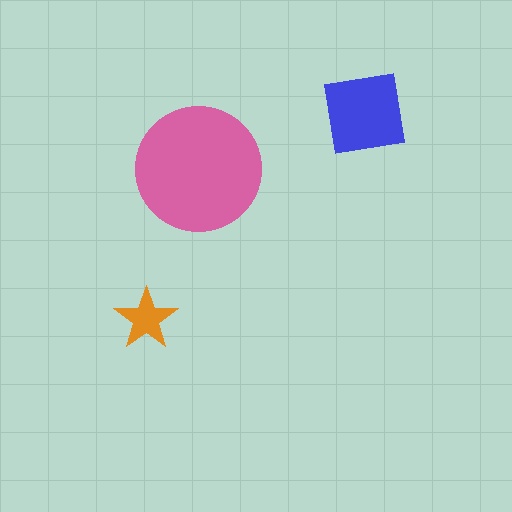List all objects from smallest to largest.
The orange star, the blue square, the pink circle.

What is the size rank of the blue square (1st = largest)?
2nd.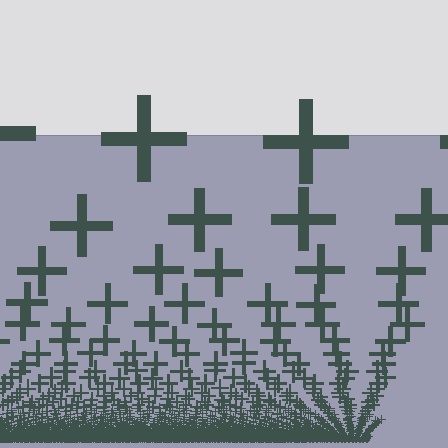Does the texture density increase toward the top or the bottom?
Density increases toward the bottom.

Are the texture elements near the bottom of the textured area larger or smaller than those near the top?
Smaller. The gradient is inverted — elements near the bottom are smaller and denser.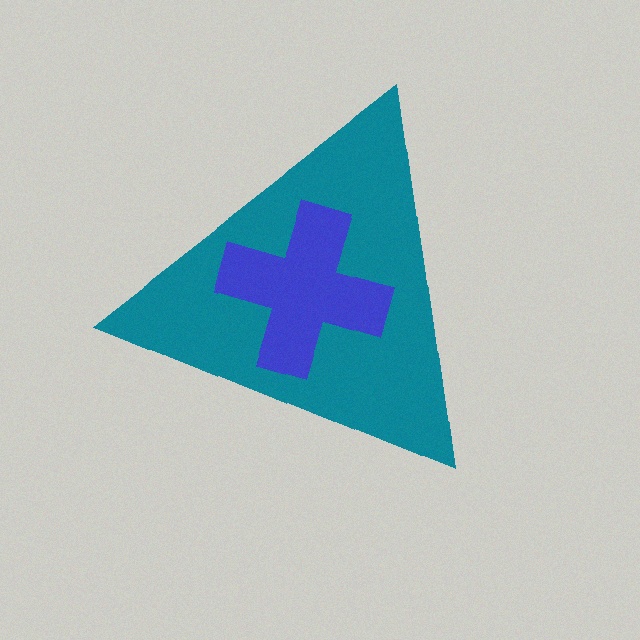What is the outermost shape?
The teal triangle.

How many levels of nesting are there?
2.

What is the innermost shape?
The blue cross.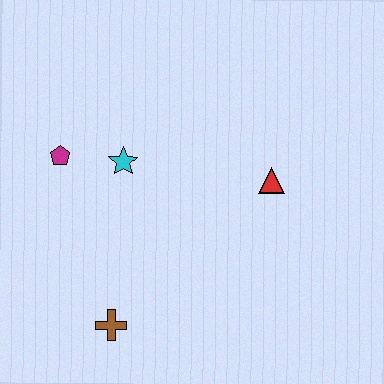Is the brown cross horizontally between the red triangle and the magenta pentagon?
Yes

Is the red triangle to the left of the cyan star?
No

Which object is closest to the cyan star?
The magenta pentagon is closest to the cyan star.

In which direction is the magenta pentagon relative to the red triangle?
The magenta pentagon is to the left of the red triangle.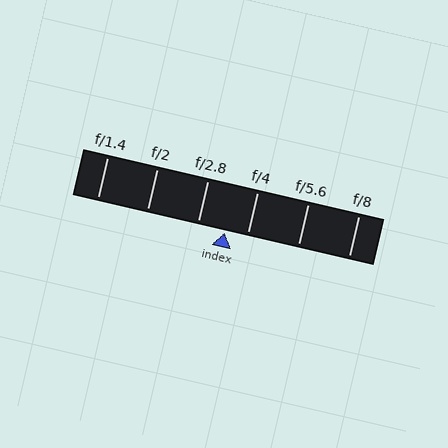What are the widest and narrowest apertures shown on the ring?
The widest aperture shown is f/1.4 and the narrowest is f/8.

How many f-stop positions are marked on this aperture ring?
There are 6 f-stop positions marked.